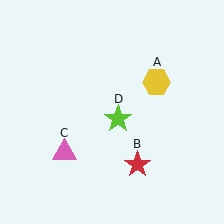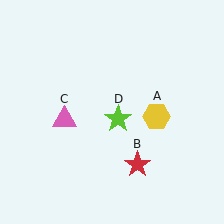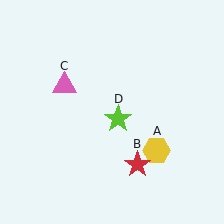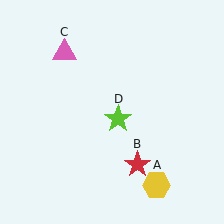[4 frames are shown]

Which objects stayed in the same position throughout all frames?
Red star (object B) and lime star (object D) remained stationary.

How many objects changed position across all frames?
2 objects changed position: yellow hexagon (object A), pink triangle (object C).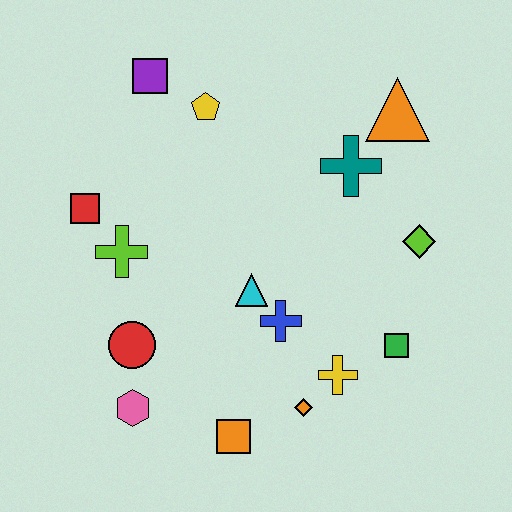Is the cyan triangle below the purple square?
Yes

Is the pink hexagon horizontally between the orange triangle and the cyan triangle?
No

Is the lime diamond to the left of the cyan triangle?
No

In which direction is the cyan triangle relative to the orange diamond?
The cyan triangle is above the orange diamond.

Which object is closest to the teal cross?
The orange triangle is closest to the teal cross.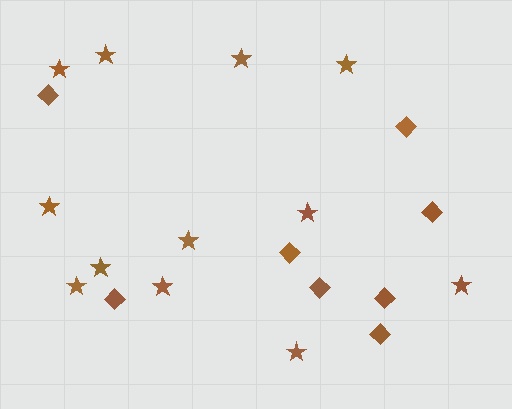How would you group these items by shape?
There are 2 groups: one group of diamonds (8) and one group of stars (12).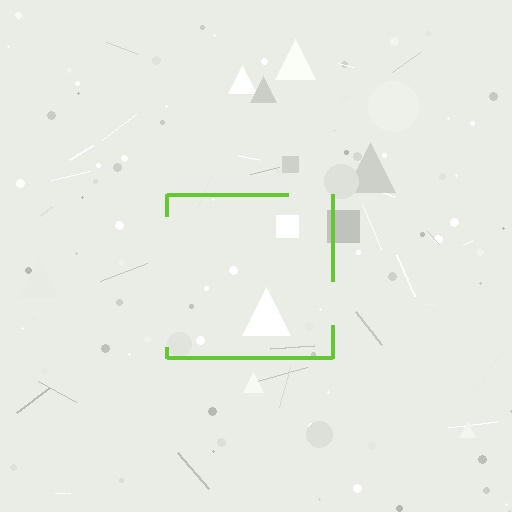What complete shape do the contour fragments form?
The contour fragments form a square.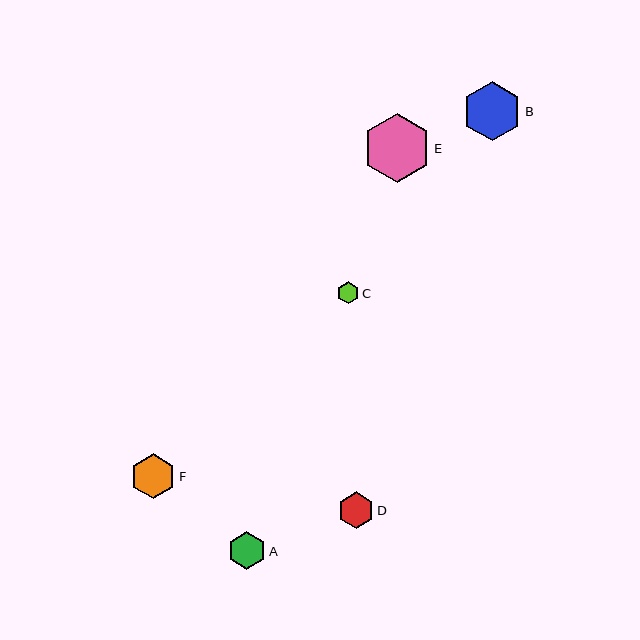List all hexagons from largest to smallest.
From largest to smallest: E, B, F, A, D, C.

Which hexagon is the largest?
Hexagon E is the largest with a size of approximately 68 pixels.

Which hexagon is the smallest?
Hexagon C is the smallest with a size of approximately 22 pixels.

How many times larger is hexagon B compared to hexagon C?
Hexagon B is approximately 2.7 times the size of hexagon C.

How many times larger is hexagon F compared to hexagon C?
Hexagon F is approximately 2.1 times the size of hexagon C.